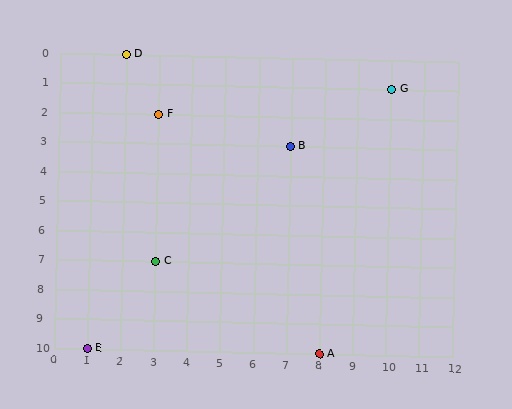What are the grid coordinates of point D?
Point D is at grid coordinates (2, 0).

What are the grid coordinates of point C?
Point C is at grid coordinates (3, 7).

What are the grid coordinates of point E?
Point E is at grid coordinates (1, 10).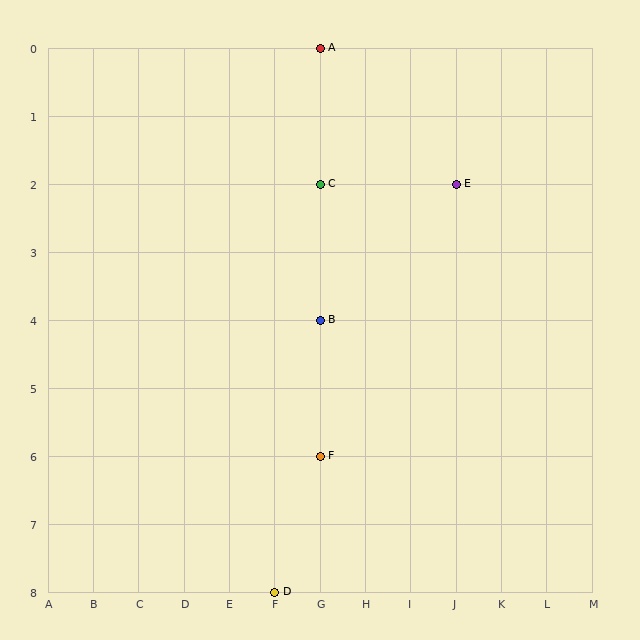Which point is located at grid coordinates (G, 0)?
Point A is at (G, 0).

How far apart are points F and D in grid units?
Points F and D are 1 column and 2 rows apart (about 2.2 grid units diagonally).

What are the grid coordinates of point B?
Point B is at grid coordinates (G, 4).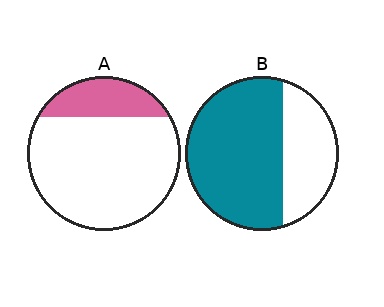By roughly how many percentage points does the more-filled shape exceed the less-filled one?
By roughly 45 percentage points (B over A).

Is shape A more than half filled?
No.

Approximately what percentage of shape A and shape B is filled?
A is approximately 20% and B is approximately 65%.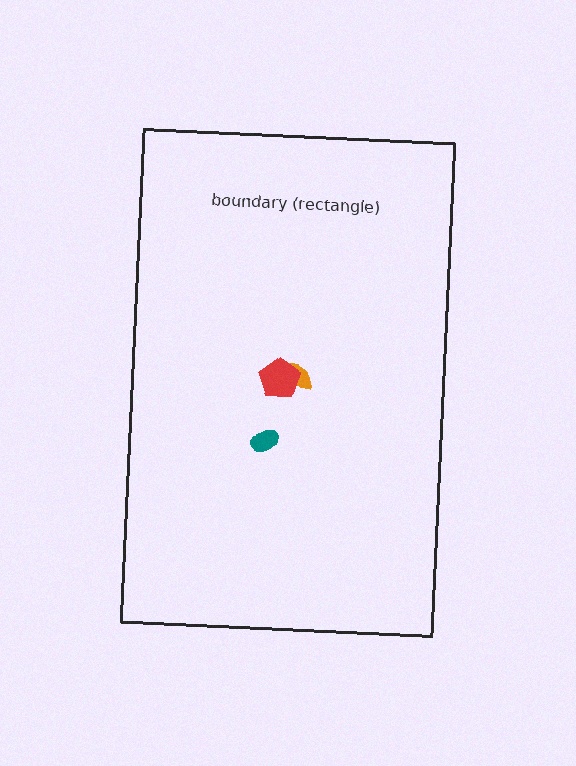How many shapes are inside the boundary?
3 inside, 0 outside.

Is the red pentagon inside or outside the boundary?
Inside.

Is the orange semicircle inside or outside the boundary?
Inside.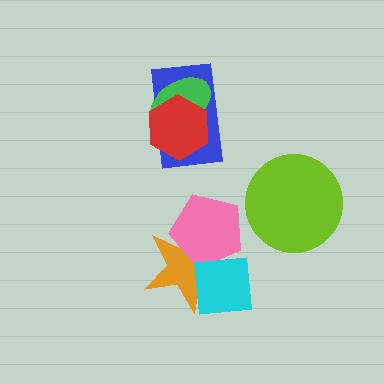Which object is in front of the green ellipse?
The red hexagon is in front of the green ellipse.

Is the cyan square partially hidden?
No, no other shape covers it.